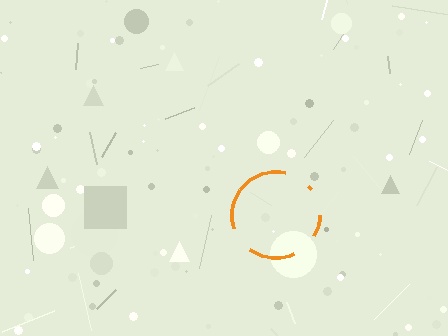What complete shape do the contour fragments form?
The contour fragments form a circle.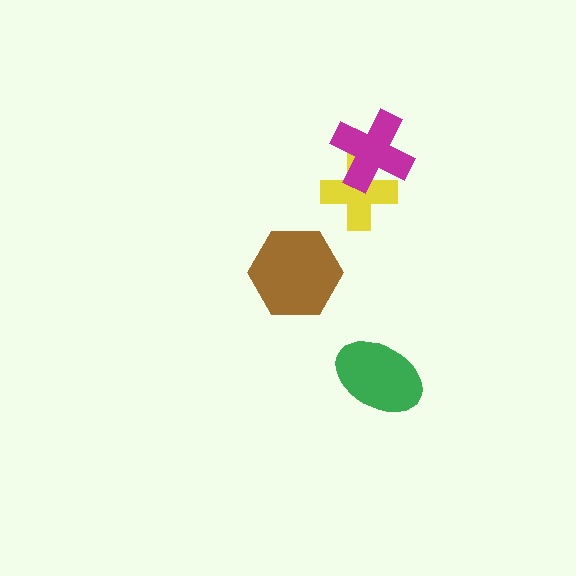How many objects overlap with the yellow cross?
1 object overlaps with the yellow cross.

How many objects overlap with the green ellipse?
0 objects overlap with the green ellipse.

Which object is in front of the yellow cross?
The magenta cross is in front of the yellow cross.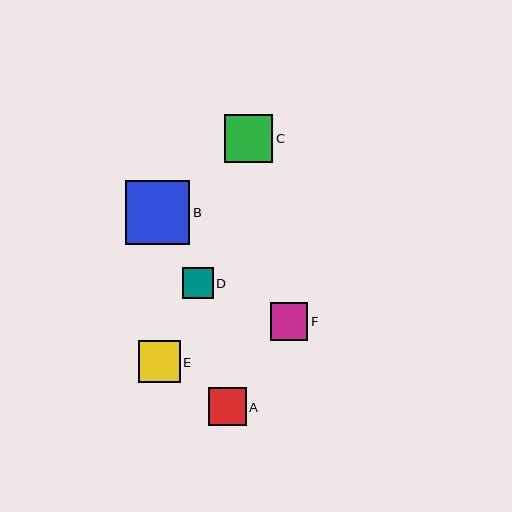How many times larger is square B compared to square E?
Square B is approximately 1.5 times the size of square E.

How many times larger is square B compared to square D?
Square B is approximately 2.1 times the size of square D.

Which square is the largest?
Square B is the largest with a size of approximately 64 pixels.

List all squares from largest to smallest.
From largest to smallest: B, C, E, A, F, D.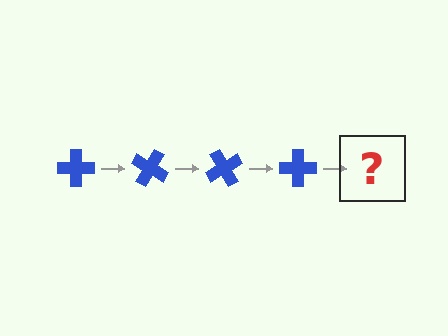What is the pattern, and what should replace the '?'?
The pattern is that the cross rotates 30 degrees each step. The '?' should be a blue cross rotated 120 degrees.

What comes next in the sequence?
The next element should be a blue cross rotated 120 degrees.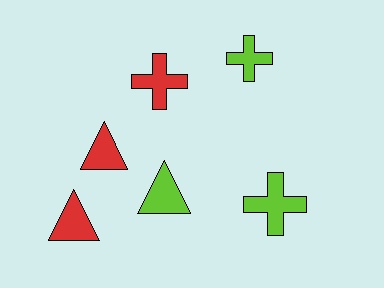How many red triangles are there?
There are 2 red triangles.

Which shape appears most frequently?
Cross, with 3 objects.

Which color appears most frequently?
Lime, with 3 objects.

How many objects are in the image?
There are 6 objects.